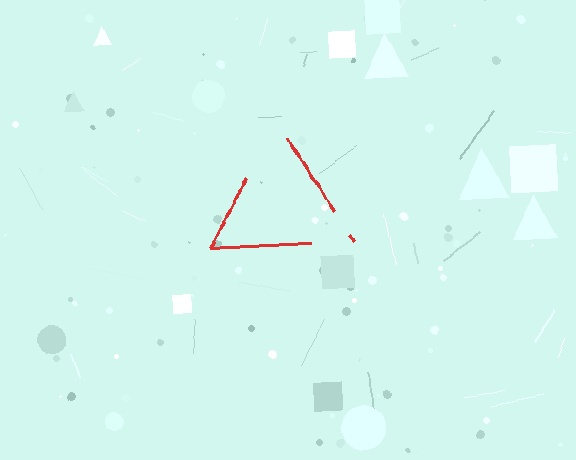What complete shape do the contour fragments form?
The contour fragments form a triangle.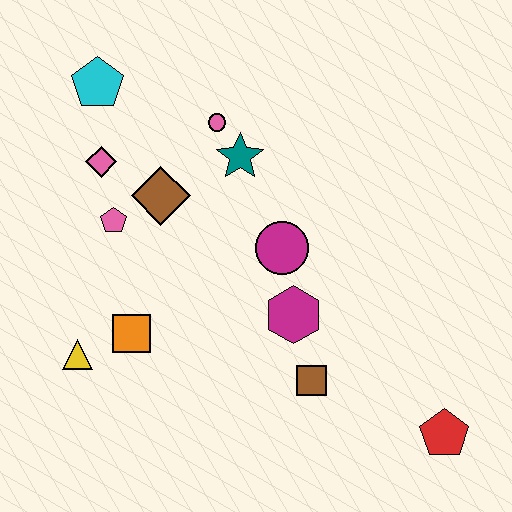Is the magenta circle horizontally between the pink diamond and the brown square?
Yes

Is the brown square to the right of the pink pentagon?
Yes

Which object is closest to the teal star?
The pink circle is closest to the teal star.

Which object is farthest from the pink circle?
The red pentagon is farthest from the pink circle.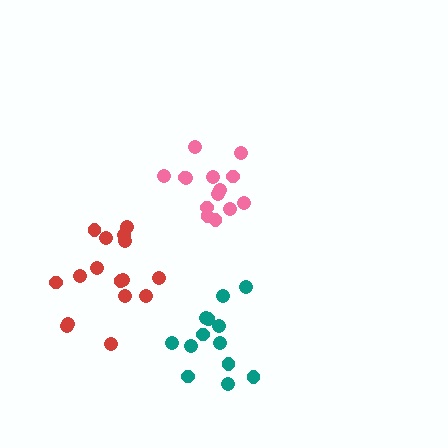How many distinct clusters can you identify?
There are 3 distinct clusters.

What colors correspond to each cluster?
The clusters are colored: pink, red, teal.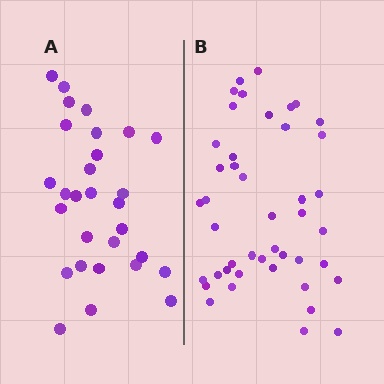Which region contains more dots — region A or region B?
Region B (the right region) has more dots.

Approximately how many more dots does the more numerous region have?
Region B has approximately 15 more dots than region A.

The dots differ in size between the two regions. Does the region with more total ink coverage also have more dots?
No. Region A has more total ink coverage because its dots are larger, but region B actually contains more individual dots. Total area can be misleading — the number of items is what matters here.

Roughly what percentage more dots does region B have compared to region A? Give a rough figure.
About 50% more.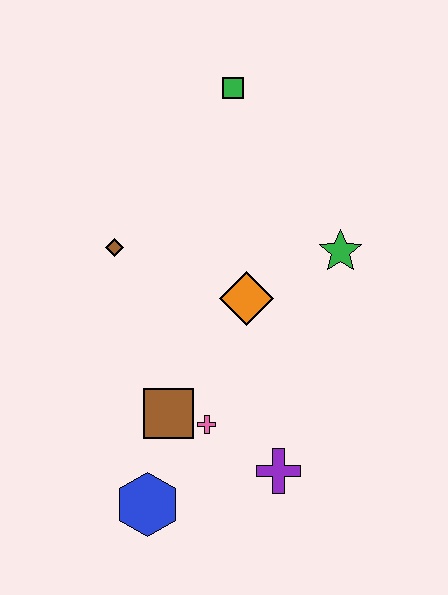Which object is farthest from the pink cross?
The green square is farthest from the pink cross.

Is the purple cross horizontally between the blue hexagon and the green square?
No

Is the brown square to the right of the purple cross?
No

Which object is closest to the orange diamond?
The green star is closest to the orange diamond.